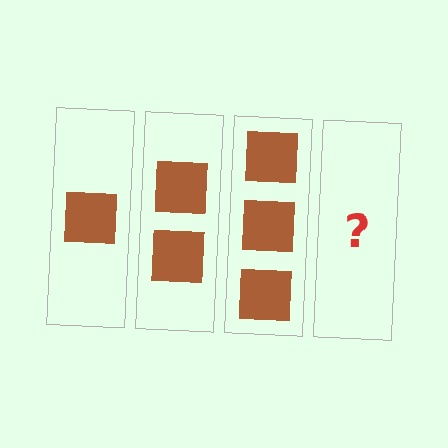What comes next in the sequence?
The next element should be 4 squares.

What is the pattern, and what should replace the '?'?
The pattern is that each step adds one more square. The '?' should be 4 squares.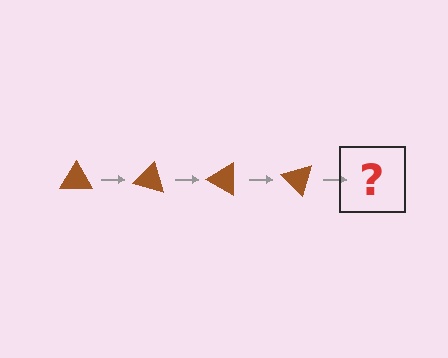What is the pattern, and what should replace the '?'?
The pattern is that the triangle rotates 15 degrees each step. The '?' should be a brown triangle rotated 60 degrees.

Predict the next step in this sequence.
The next step is a brown triangle rotated 60 degrees.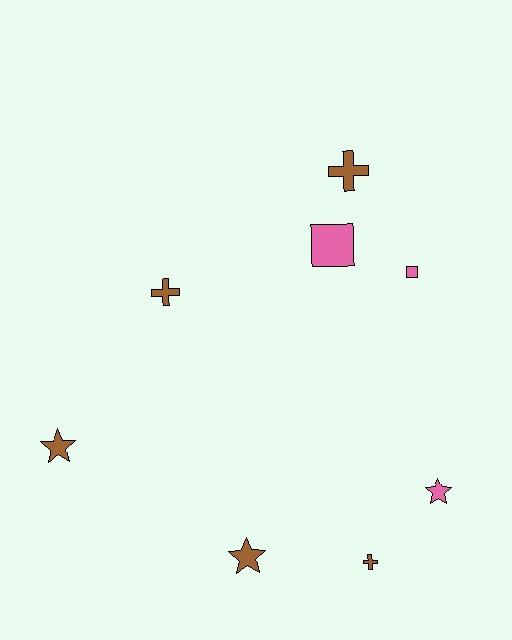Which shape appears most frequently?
Star, with 3 objects.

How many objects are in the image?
There are 8 objects.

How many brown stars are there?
There are 2 brown stars.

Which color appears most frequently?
Brown, with 5 objects.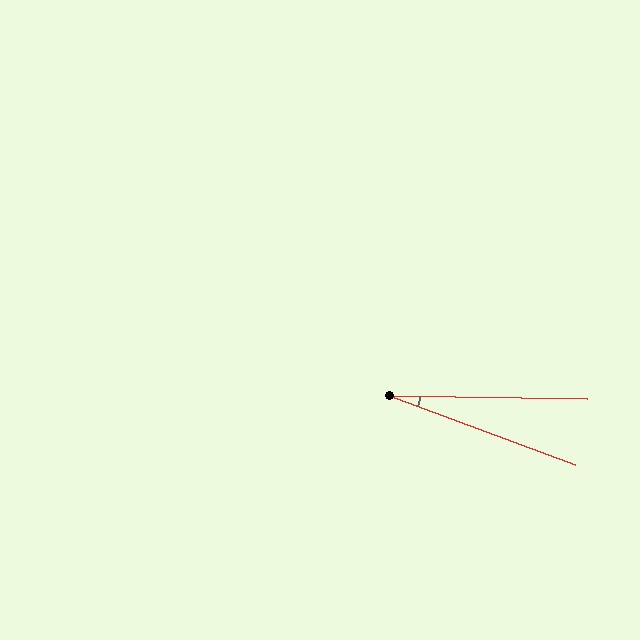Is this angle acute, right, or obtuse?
It is acute.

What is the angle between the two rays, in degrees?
Approximately 19 degrees.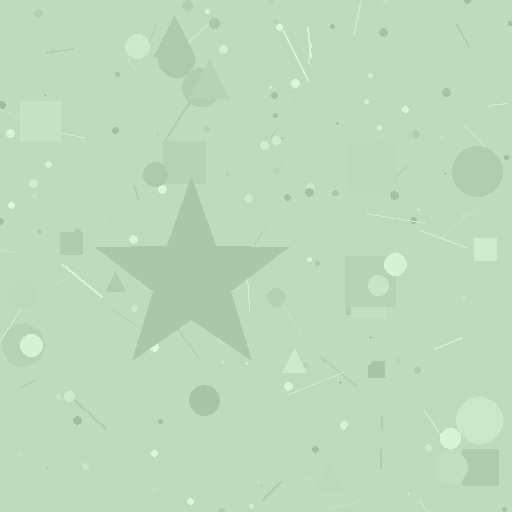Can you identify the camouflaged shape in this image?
The camouflaged shape is a star.